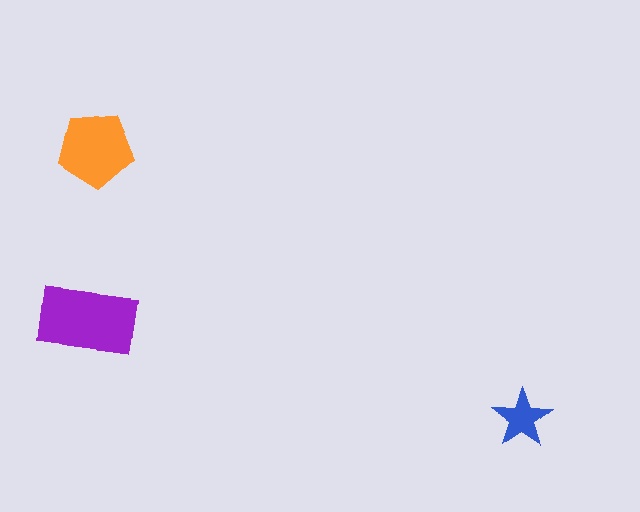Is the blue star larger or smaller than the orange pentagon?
Smaller.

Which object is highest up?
The orange pentagon is topmost.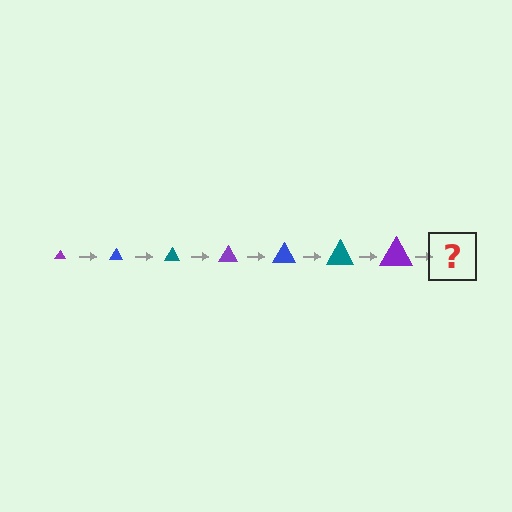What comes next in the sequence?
The next element should be a blue triangle, larger than the previous one.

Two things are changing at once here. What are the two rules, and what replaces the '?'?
The two rules are that the triangle grows larger each step and the color cycles through purple, blue, and teal. The '?' should be a blue triangle, larger than the previous one.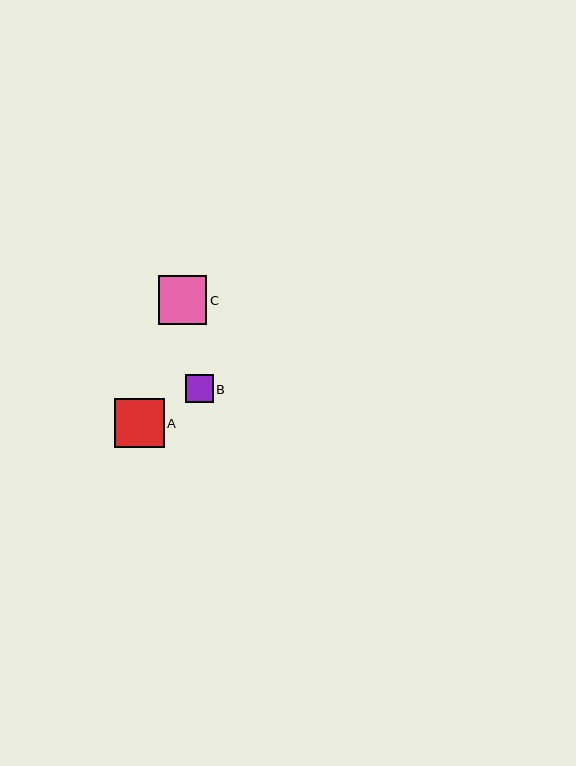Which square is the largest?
Square A is the largest with a size of approximately 49 pixels.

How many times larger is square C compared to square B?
Square C is approximately 1.7 times the size of square B.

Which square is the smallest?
Square B is the smallest with a size of approximately 28 pixels.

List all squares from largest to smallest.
From largest to smallest: A, C, B.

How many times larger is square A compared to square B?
Square A is approximately 1.8 times the size of square B.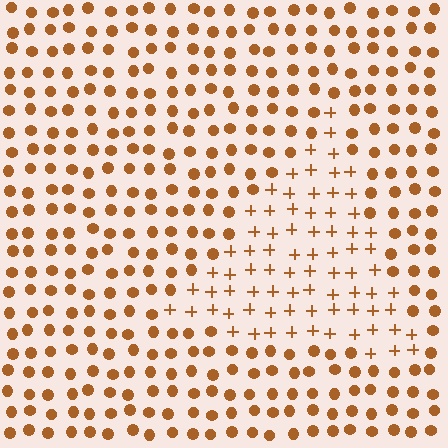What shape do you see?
I see a triangle.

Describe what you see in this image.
The image is filled with small brown elements arranged in a uniform grid. A triangle-shaped region contains plus signs, while the surrounding area contains circles. The boundary is defined purely by the change in element shape.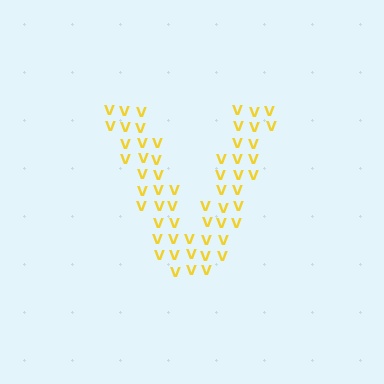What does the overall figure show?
The overall figure shows the letter V.